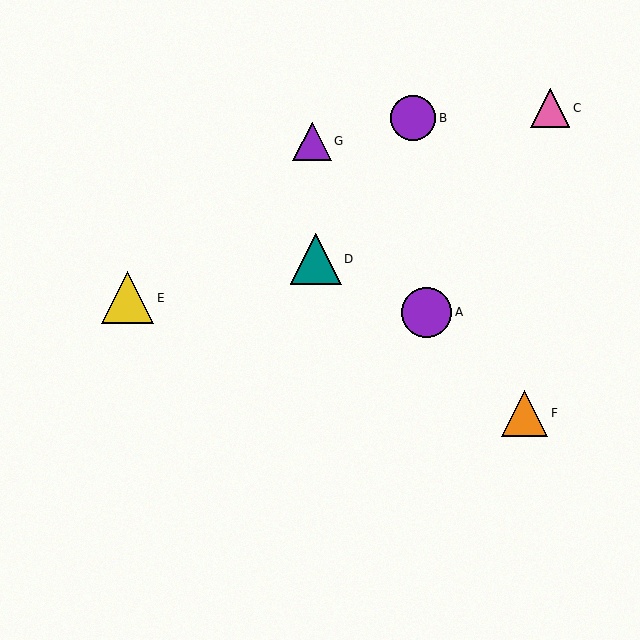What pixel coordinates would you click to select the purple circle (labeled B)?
Click at (413, 118) to select the purple circle B.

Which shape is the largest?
The yellow triangle (labeled E) is the largest.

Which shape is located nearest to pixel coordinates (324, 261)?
The teal triangle (labeled D) at (316, 259) is nearest to that location.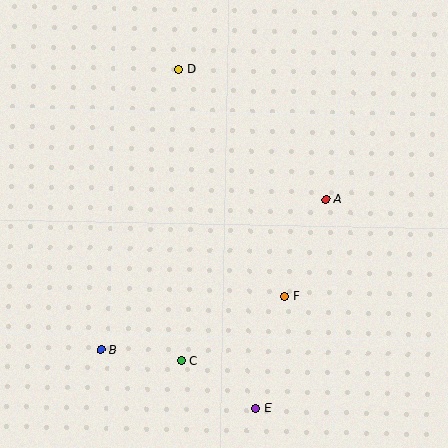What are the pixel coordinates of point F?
Point F is at (284, 297).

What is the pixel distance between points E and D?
The distance between E and D is 347 pixels.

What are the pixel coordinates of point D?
Point D is at (179, 70).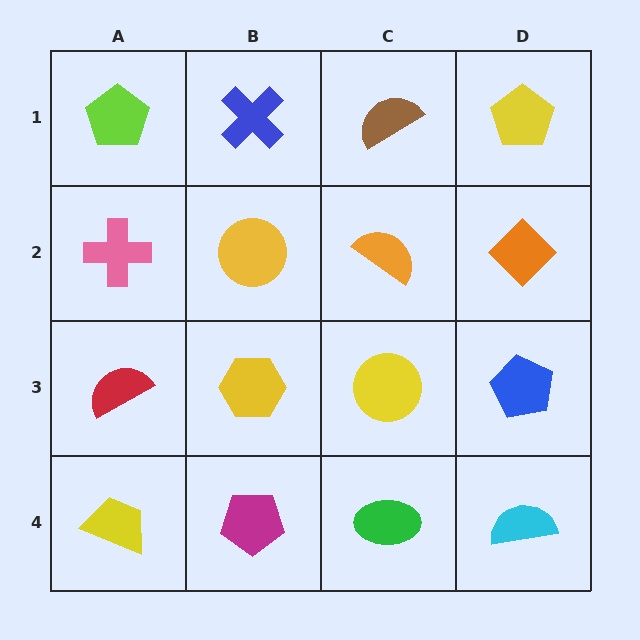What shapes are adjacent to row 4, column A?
A red semicircle (row 3, column A), a magenta pentagon (row 4, column B).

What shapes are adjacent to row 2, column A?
A lime pentagon (row 1, column A), a red semicircle (row 3, column A), a yellow circle (row 2, column B).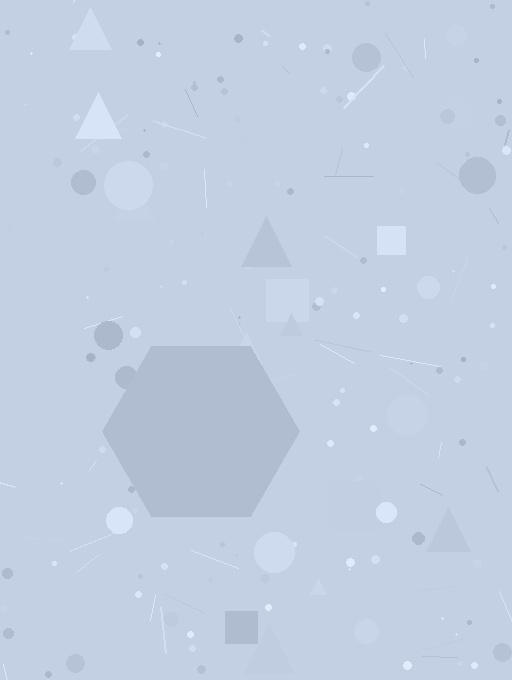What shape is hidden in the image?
A hexagon is hidden in the image.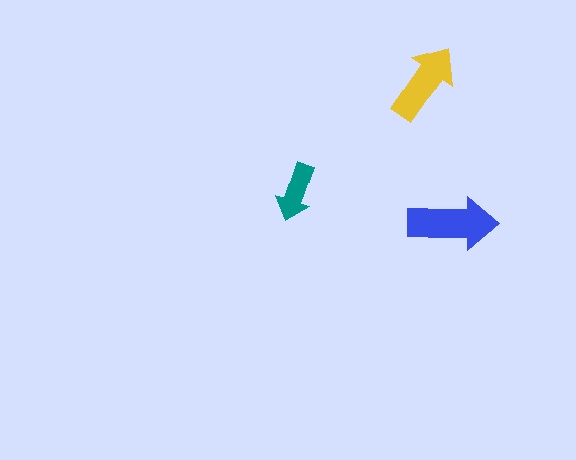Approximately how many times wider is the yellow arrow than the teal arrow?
About 1.5 times wider.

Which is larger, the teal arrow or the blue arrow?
The blue one.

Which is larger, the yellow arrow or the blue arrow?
The blue one.